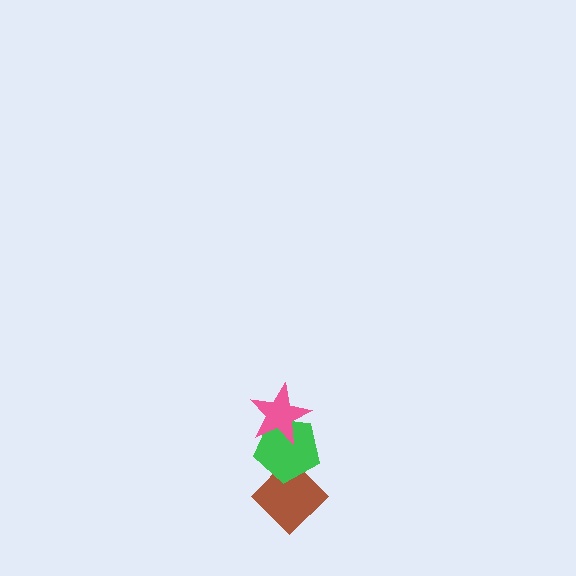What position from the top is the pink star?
The pink star is 1st from the top.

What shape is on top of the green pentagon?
The pink star is on top of the green pentagon.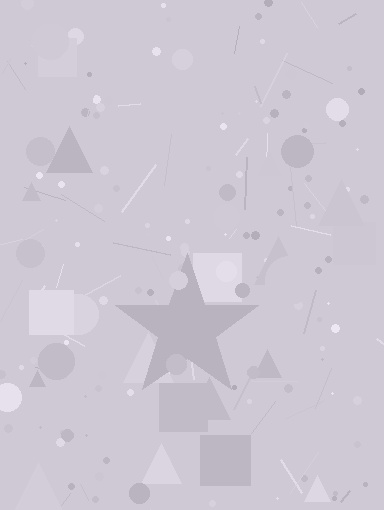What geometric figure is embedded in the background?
A star is embedded in the background.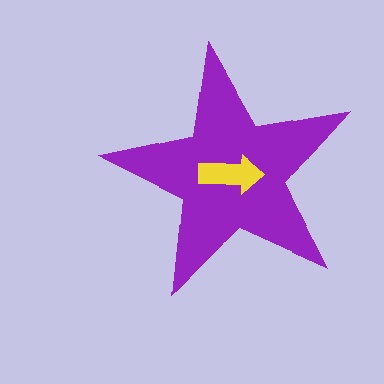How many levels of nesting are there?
2.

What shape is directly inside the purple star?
The yellow arrow.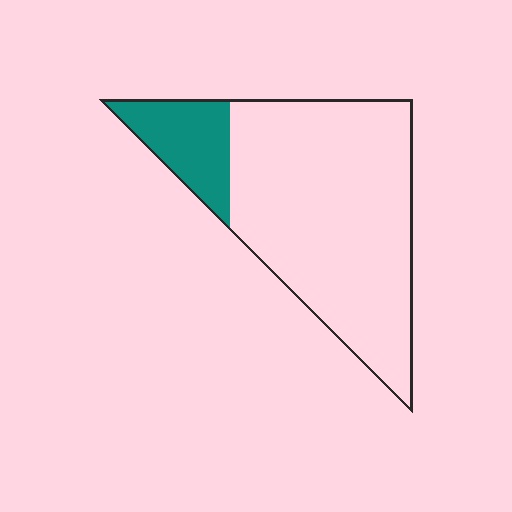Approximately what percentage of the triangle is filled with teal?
Approximately 15%.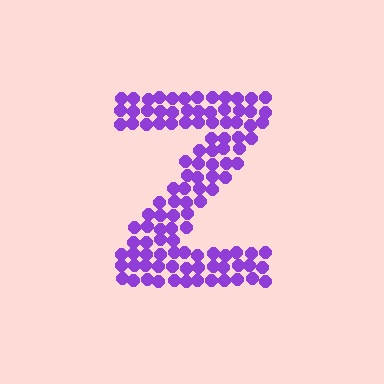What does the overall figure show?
The overall figure shows the letter Z.